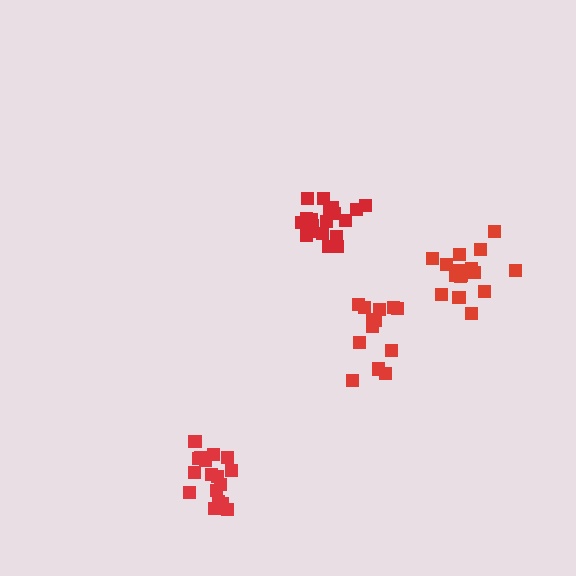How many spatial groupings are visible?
There are 4 spatial groupings.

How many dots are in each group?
Group 1: 13 dots, Group 2: 17 dots, Group 3: 19 dots, Group 4: 16 dots (65 total).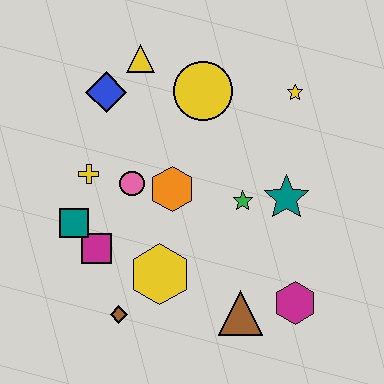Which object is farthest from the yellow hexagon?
The yellow star is farthest from the yellow hexagon.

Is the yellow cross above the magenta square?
Yes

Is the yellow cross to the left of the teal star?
Yes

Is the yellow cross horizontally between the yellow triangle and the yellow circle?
No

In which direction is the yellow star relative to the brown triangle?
The yellow star is above the brown triangle.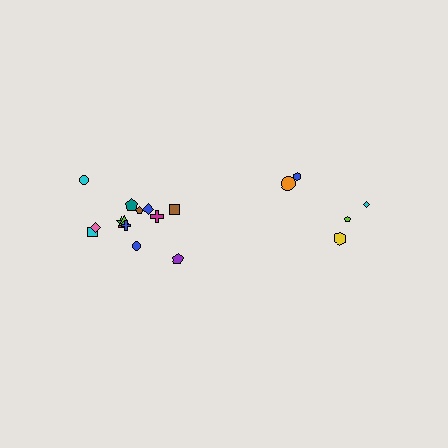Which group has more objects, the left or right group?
The left group.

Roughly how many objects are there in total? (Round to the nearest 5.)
Roughly 20 objects in total.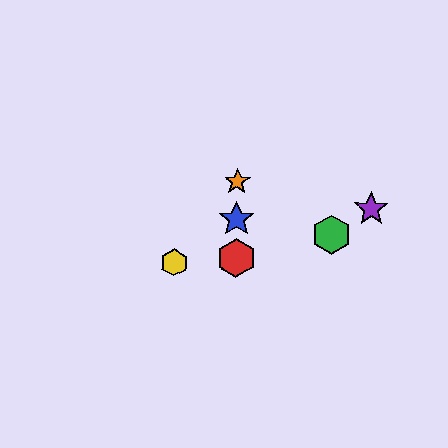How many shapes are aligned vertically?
3 shapes (the red hexagon, the blue star, the orange star) are aligned vertically.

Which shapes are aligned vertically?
The red hexagon, the blue star, the orange star are aligned vertically.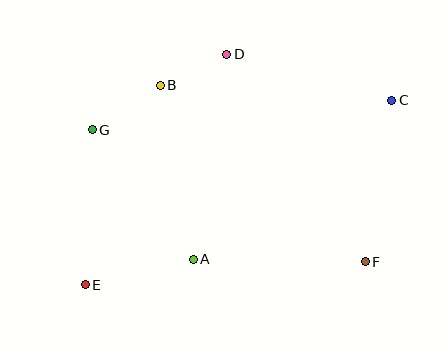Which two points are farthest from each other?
Points C and E are farthest from each other.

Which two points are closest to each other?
Points B and D are closest to each other.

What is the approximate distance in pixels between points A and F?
The distance between A and F is approximately 172 pixels.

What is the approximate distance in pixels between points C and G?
The distance between C and G is approximately 301 pixels.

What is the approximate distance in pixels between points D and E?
The distance between D and E is approximately 271 pixels.